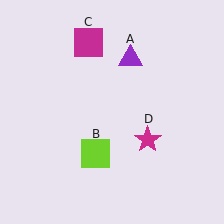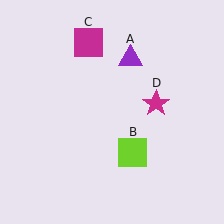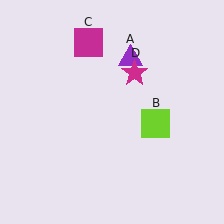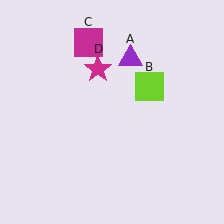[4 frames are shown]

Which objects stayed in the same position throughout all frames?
Purple triangle (object A) and magenta square (object C) remained stationary.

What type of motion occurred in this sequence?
The lime square (object B), magenta star (object D) rotated counterclockwise around the center of the scene.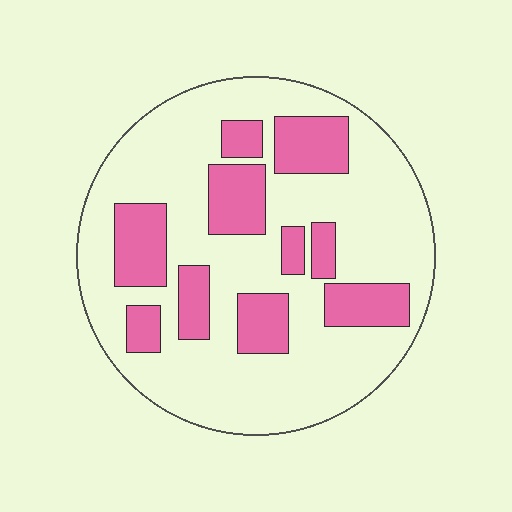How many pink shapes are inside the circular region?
10.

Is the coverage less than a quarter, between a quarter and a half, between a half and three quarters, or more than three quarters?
Between a quarter and a half.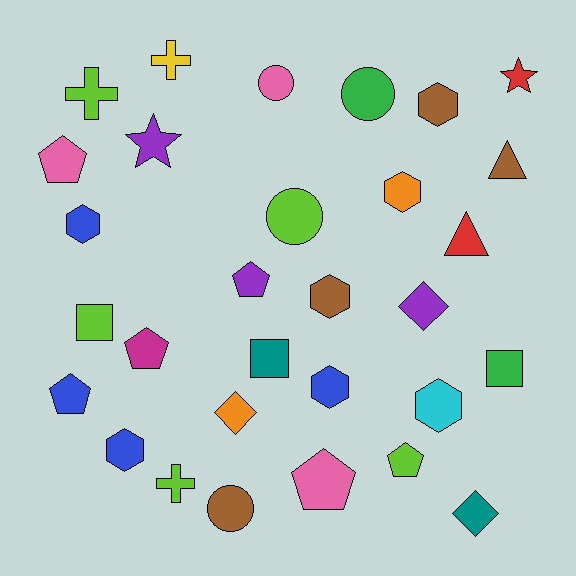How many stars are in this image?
There are 2 stars.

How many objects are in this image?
There are 30 objects.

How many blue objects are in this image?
There are 4 blue objects.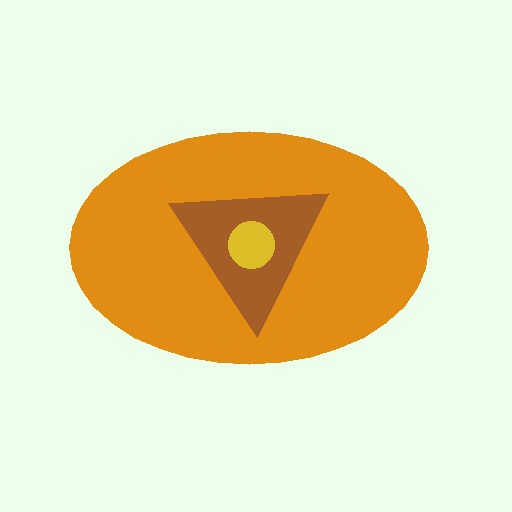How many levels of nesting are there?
3.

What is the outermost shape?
The orange ellipse.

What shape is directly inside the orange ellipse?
The brown triangle.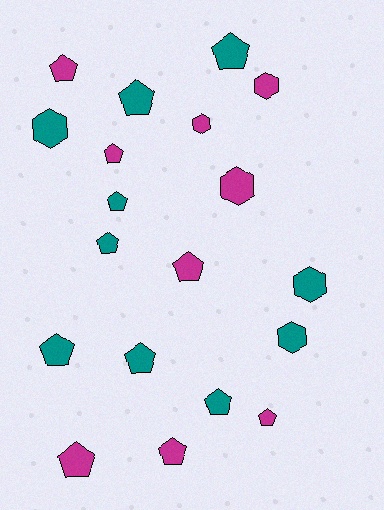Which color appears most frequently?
Teal, with 10 objects.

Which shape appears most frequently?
Pentagon, with 13 objects.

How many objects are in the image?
There are 19 objects.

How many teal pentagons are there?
There are 7 teal pentagons.